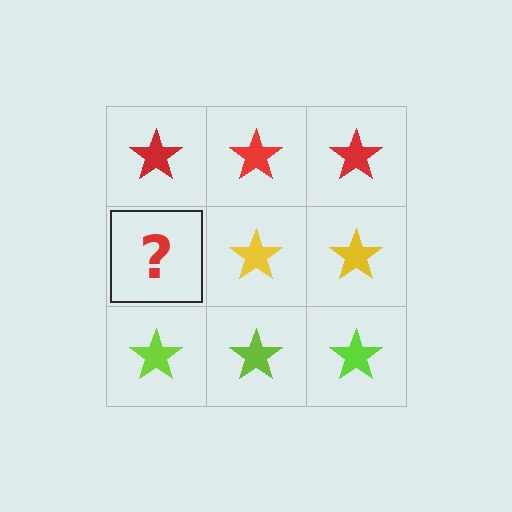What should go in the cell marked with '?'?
The missing cell should contain a yellow star.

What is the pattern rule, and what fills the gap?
The rule is that each row has a consistent color. The gap should be filled with a yellow star.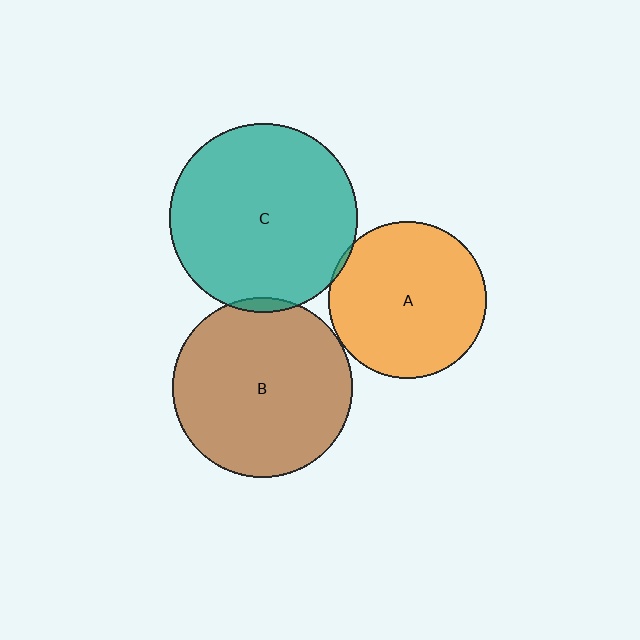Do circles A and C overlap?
Yes.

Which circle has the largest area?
Circle C (teal).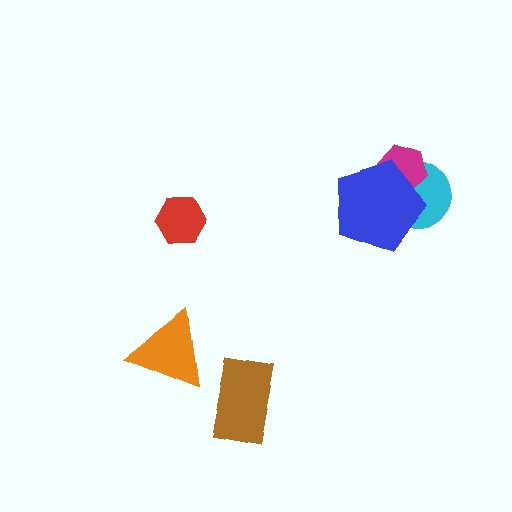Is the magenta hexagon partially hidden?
Yes, it is partially covered by another shape.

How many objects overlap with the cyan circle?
2 objects overlap with the cyan circle.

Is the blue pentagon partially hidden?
No, no other shape covers it.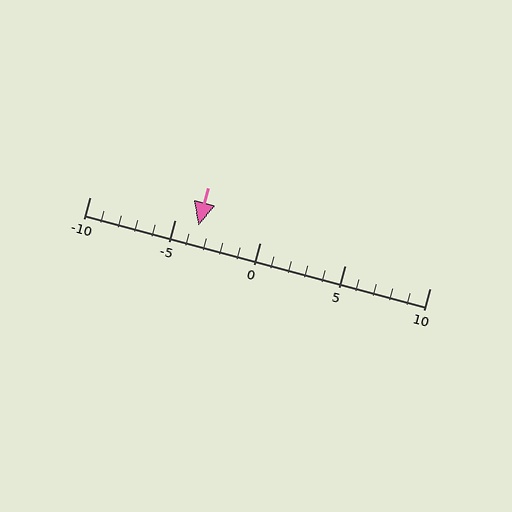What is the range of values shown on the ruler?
The ruler shows values from -10 to 10.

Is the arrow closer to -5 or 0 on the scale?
The arrow is closer to -5.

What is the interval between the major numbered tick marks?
The major tick marks are spaced 5 units apart.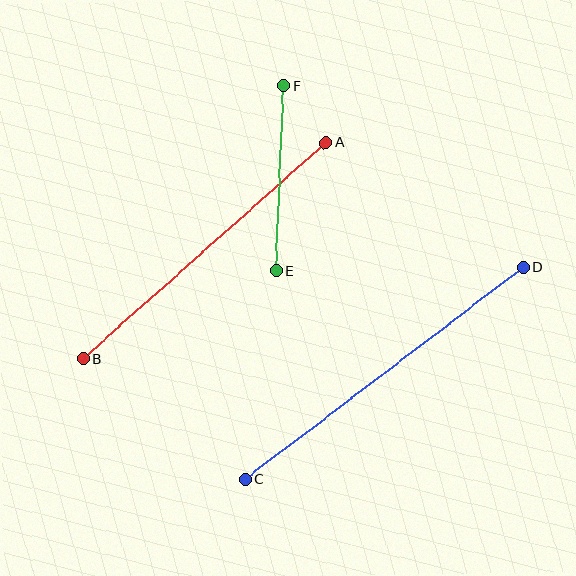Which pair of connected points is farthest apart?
Points C and D are farthest apart.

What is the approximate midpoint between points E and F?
The midpoint is at approximately (280, 178) pixels.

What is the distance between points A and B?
The distance is approximately 325 pixels.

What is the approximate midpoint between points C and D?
The midpoint is at approximately (384, 373) pixels.